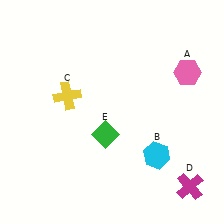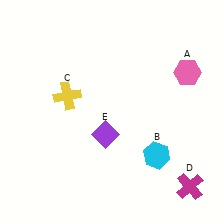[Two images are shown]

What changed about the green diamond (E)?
In Image 1, E is green. In Image 2, it changed to purple.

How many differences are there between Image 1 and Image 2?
There is 1 difference between the two images.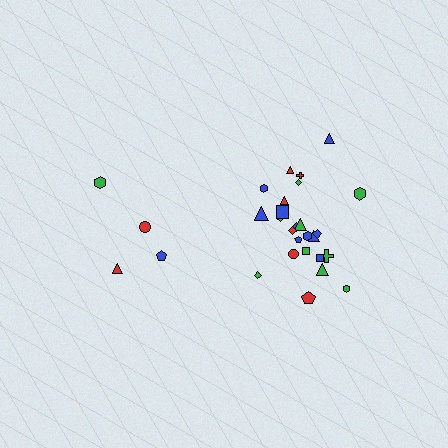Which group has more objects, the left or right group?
The right group.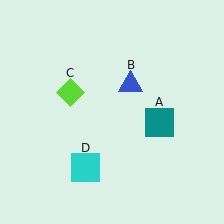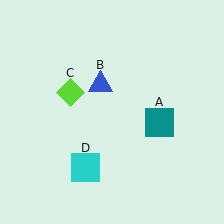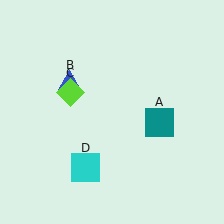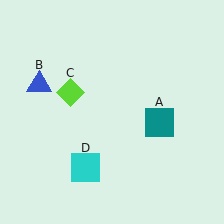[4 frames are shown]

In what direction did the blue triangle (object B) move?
The blue triangle (object B) moved left.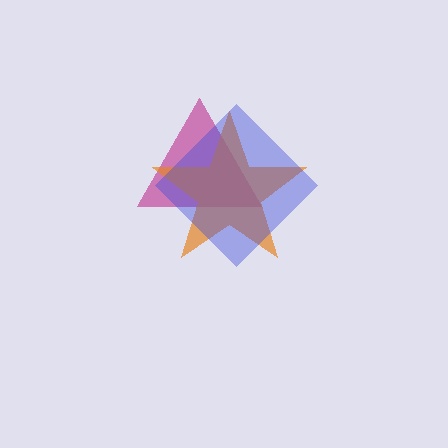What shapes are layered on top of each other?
The layered shapes are: a magenta triangle, an orange star, a blue diamond.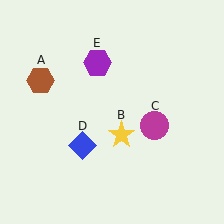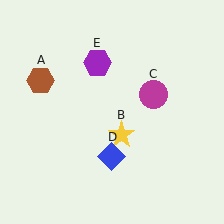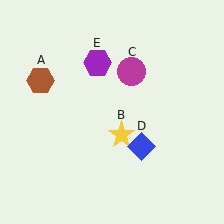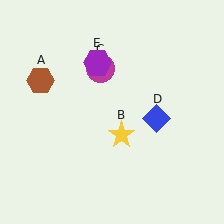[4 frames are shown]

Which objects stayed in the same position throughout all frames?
Brown hexagon (object A) and yellow star (object B) and purple hexagon (object E) remained stationary.